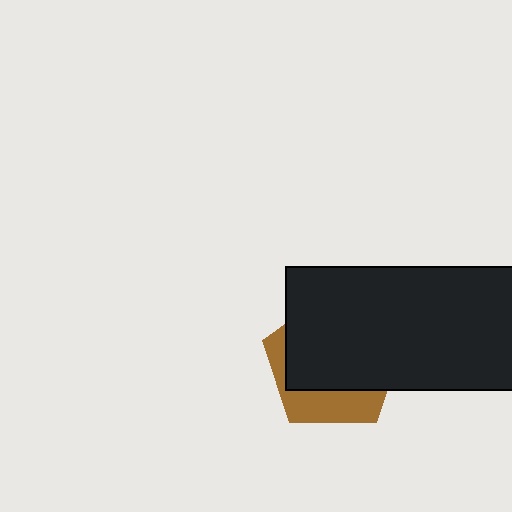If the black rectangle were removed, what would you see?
You would see the complete brown pentagon.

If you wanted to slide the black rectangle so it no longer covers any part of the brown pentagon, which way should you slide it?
Slide it up — that is the most direct way to separate the two shapes.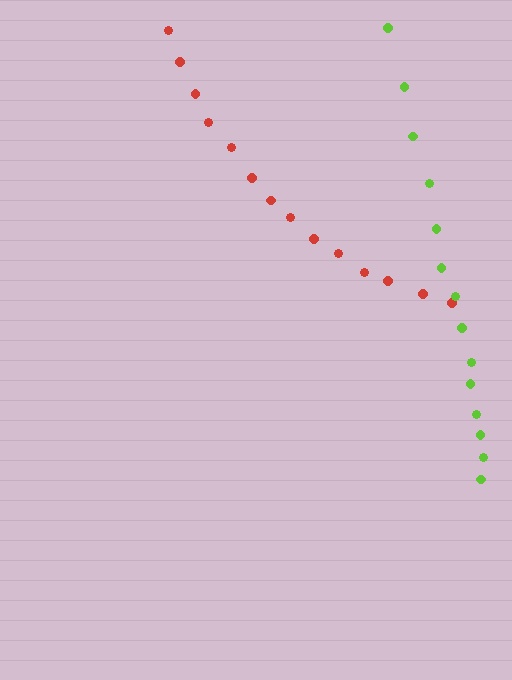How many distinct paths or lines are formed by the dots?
There are 2 distinct paths.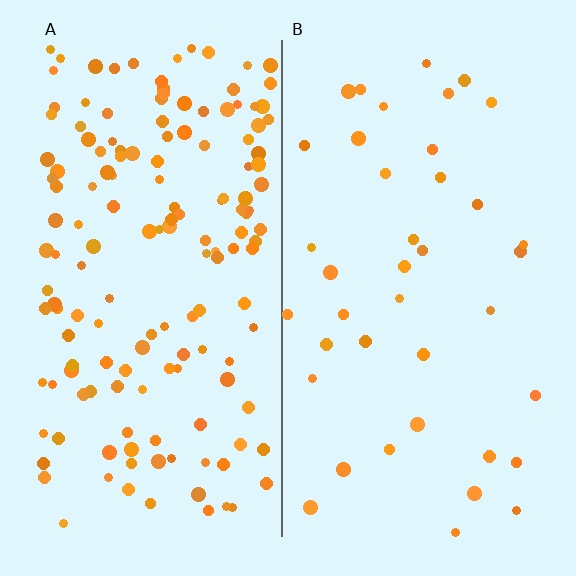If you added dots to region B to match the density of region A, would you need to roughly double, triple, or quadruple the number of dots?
Approximately quadruple.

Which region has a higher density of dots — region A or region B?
A (the left).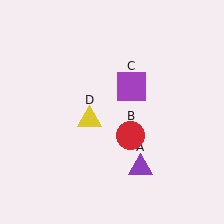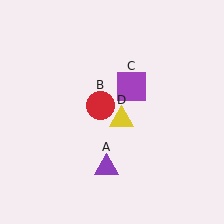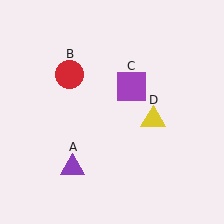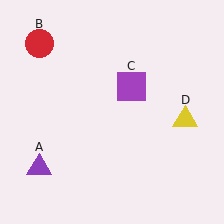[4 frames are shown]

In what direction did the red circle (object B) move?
The red circle (object B) moved up and to the left.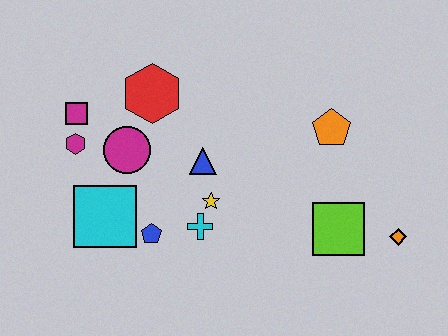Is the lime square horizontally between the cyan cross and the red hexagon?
No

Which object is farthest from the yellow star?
The orange diamond is farthest from the yellow star.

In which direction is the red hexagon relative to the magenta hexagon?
The red hexagon is to the right of the magenta hexagon.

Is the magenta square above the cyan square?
Yes